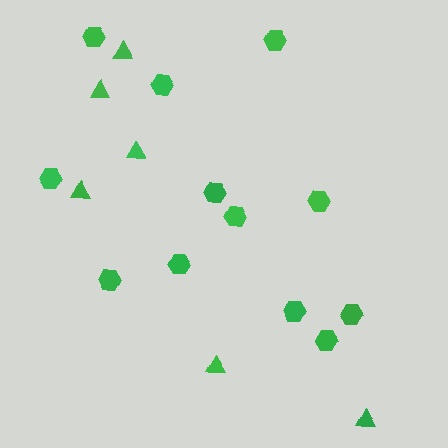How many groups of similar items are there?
There are 2 groups: one group of hexagons (12) and one group of triangles (6).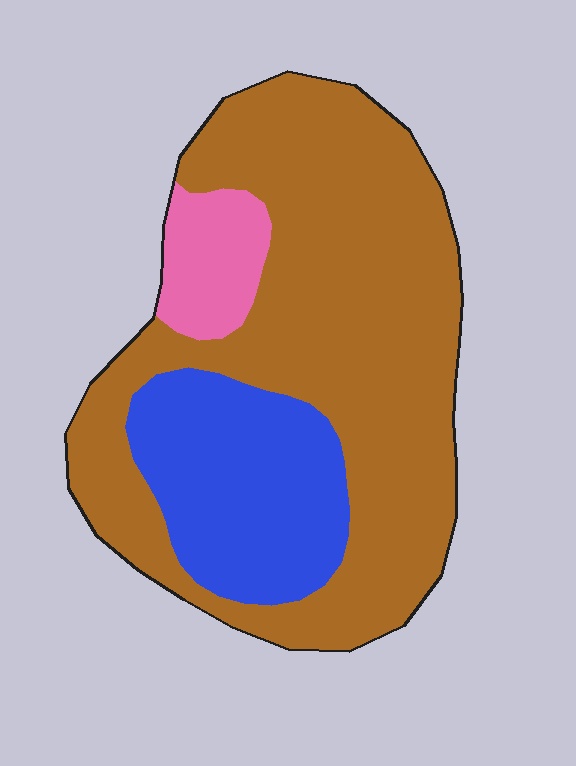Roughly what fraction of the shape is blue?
Blue covers around 25% of the shape.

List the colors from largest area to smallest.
From largest to smallest: brown, blue, pink.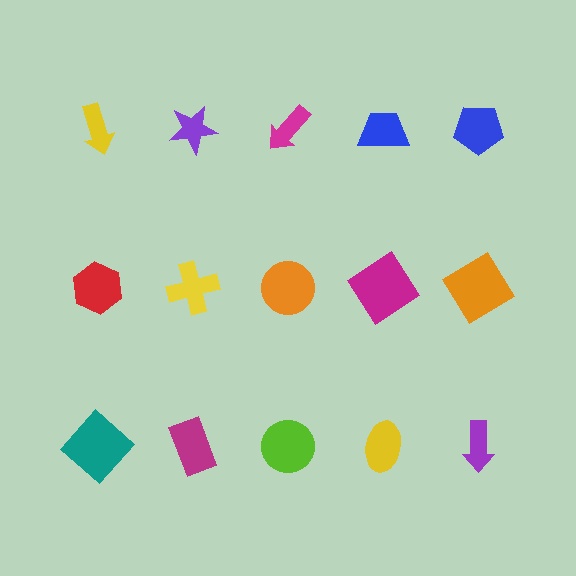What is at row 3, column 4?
A yellow ellipse.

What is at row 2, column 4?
A magenta diamond.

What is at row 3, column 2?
A magenta rectangle.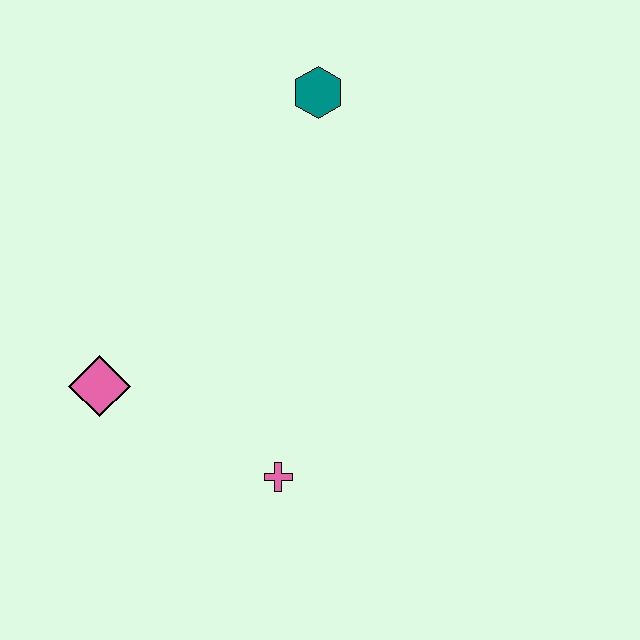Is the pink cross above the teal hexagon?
No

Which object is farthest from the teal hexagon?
The pink cross is farthest from the teal hexagon.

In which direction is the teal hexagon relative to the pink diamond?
The teal hexagon is above the pink diamond.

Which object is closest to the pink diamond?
The pink cross is closest to the pink diamond.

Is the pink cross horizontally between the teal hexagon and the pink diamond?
Yes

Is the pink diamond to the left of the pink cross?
Yes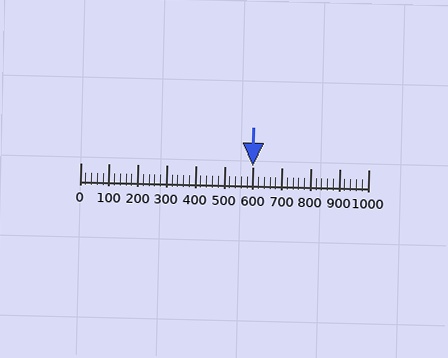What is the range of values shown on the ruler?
The ruler shows values from 0 to 1000.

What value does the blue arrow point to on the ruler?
The blue arrow points to approximately 600.